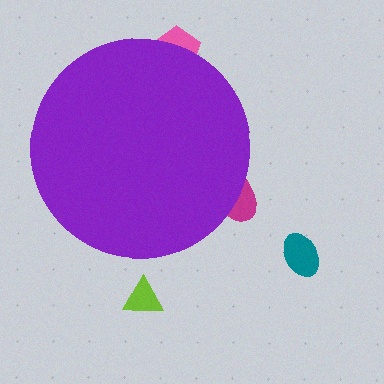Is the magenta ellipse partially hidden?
Yes, the magenta ellipse is partially hidden behind the purple circle.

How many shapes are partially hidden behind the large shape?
2 shapes are partially hidden.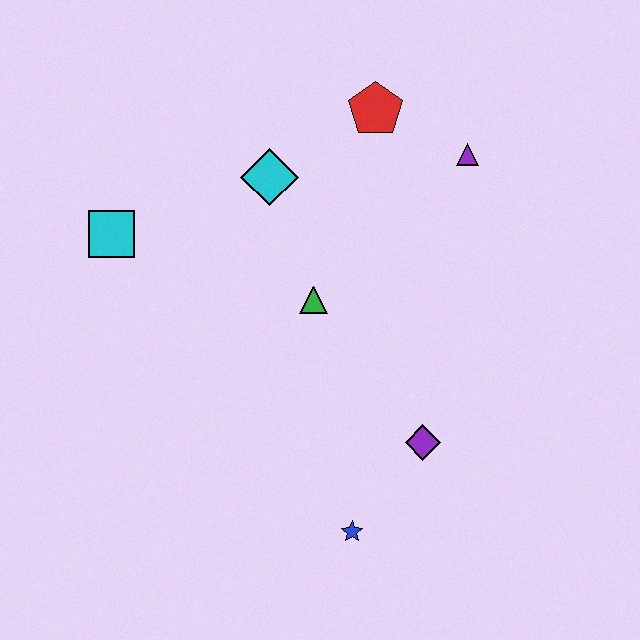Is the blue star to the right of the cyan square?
Yes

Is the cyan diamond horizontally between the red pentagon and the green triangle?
No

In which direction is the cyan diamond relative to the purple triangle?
The cyan diamond is to the left of the purple triangle.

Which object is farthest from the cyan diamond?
The blue star is farthest from the cyan diamond.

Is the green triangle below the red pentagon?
Yes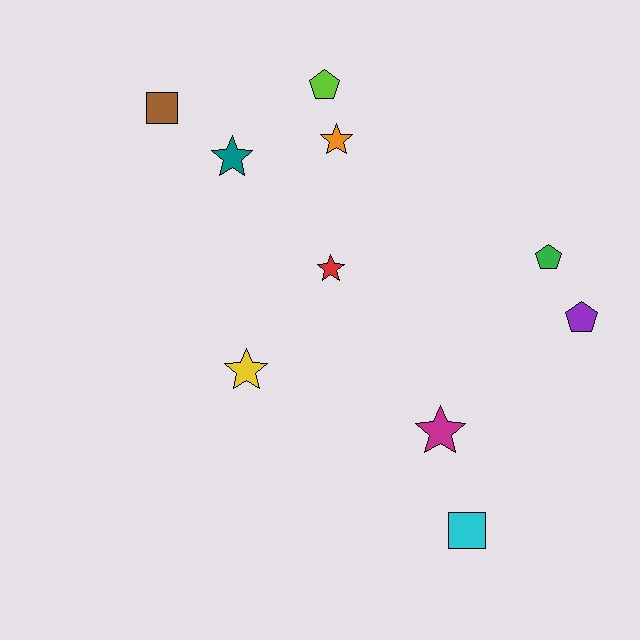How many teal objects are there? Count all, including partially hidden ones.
There is 1 teal object.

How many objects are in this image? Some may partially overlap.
There are 10 objects.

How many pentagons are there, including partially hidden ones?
There are 3 pentagons.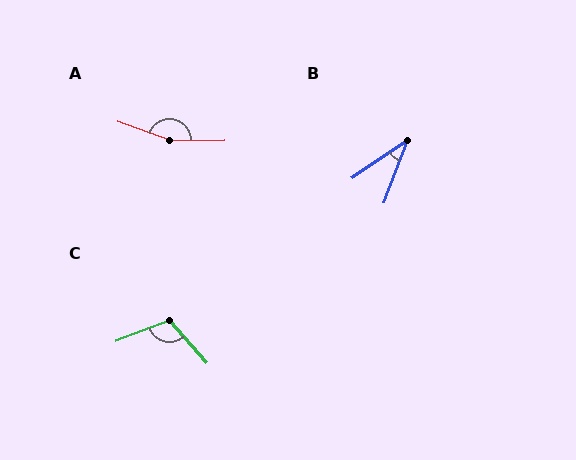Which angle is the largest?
A, at approximately 160 degrees.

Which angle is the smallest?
B, at approximately 35 degrees.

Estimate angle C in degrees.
Approximately 110 degrees.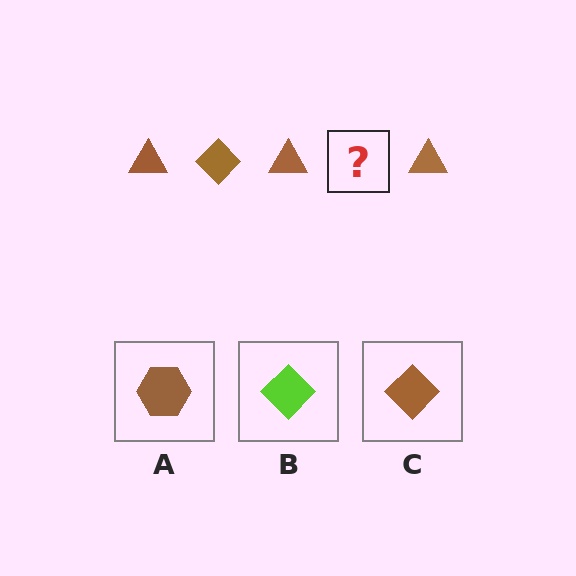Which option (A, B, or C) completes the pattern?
C.